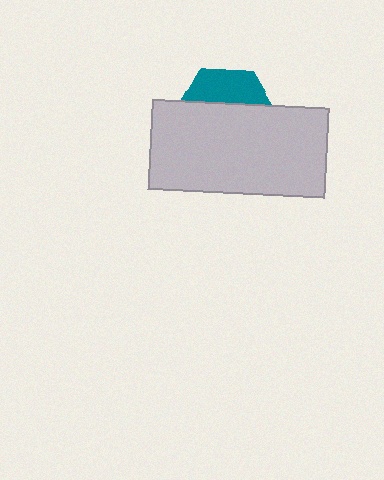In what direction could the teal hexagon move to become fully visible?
The teal hexagon could move up. That would shift it out from behind the light gray rectangle entirely.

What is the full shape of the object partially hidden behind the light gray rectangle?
The partially hidden object is a teal hexagon.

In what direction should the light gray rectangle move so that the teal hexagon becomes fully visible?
The light gray rectangle should move down. That is the shortest direction to clear the overlap and leave the teal hexagon fully visible.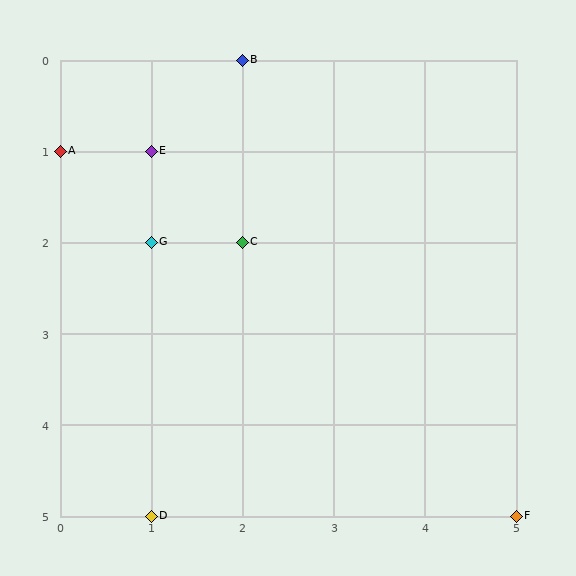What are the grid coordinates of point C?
Point C is at grid coordinates (2, 2).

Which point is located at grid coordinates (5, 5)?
Point F is at (5, 5).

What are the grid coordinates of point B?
Point B is at grid coordinates (2, 0).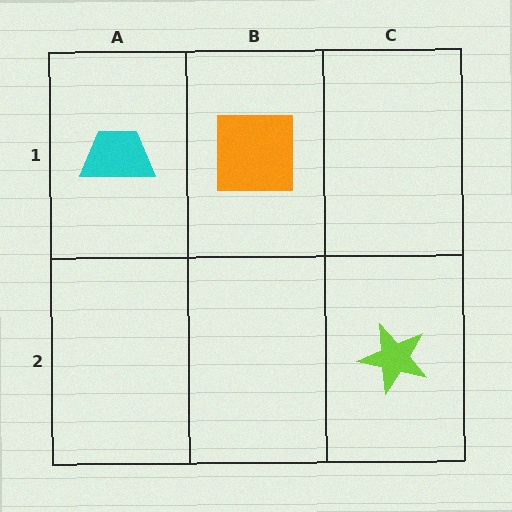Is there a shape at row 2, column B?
No, that cell is empty.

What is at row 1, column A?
A cyan trapezoid.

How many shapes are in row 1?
2 shapes.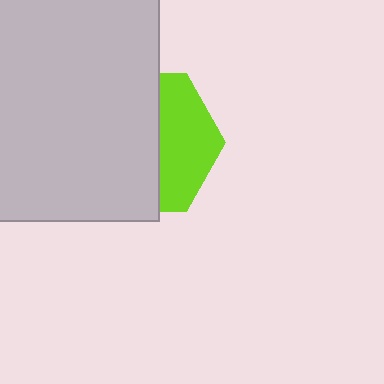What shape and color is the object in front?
The object in front is a light gray rectangle.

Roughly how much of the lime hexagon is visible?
A small part of it is visible (roughly 39%).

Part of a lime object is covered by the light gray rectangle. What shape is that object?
It is a hexagon.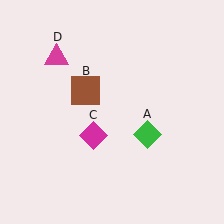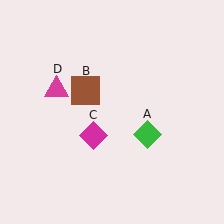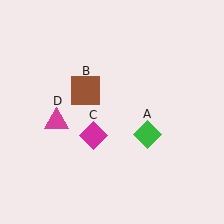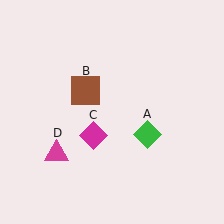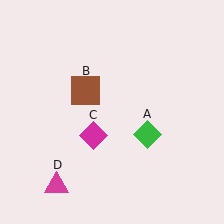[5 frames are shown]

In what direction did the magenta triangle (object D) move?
The magenta triangle (object D) moved down.